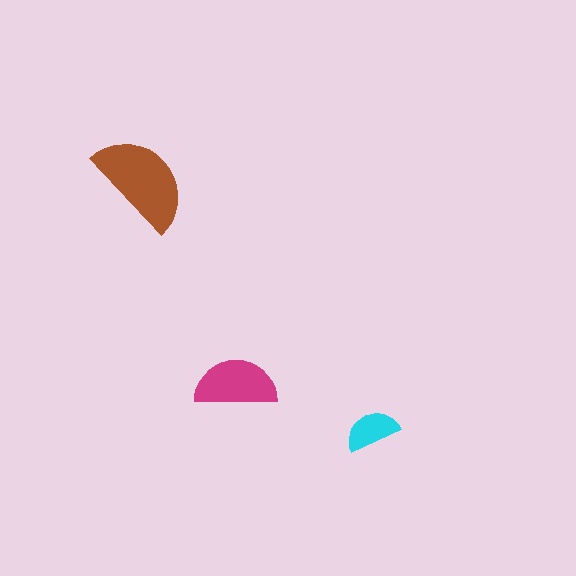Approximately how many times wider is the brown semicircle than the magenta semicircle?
About 1.5 times wider.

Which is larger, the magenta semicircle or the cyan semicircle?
The magenta one.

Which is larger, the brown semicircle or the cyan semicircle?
The brown one.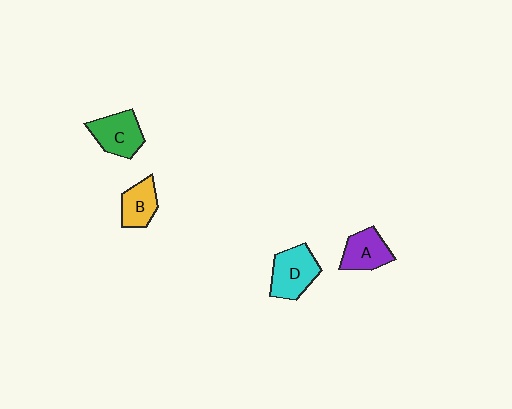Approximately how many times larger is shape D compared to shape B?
Approximately 1.4 times.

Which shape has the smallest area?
Shape B (yellow).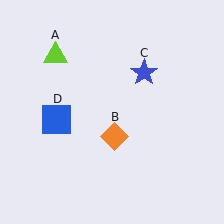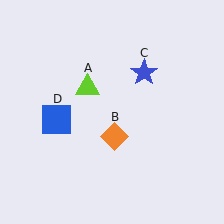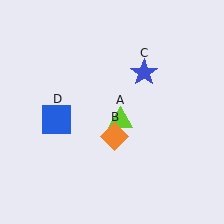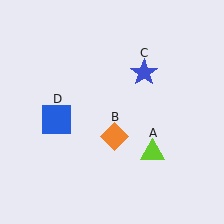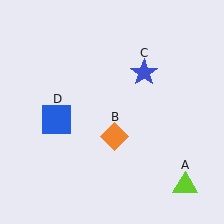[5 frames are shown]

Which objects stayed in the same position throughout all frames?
Orange diamond (object B) and blue star (object C) and blue square (object D) remained stationary.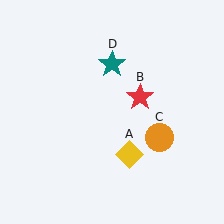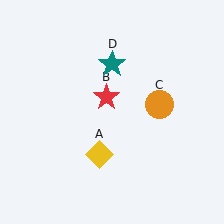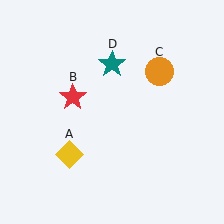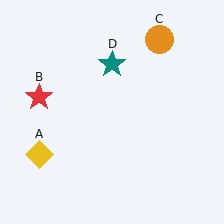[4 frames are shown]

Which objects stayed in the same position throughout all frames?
Teal star (object D) remained stationary.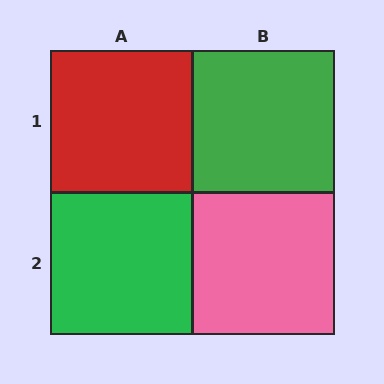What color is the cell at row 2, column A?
Green.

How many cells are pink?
1 cell is pink.